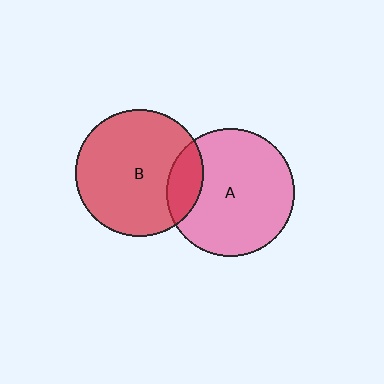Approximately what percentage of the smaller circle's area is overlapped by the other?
Approximately 15%.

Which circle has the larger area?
Circle B (red).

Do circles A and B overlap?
Yes.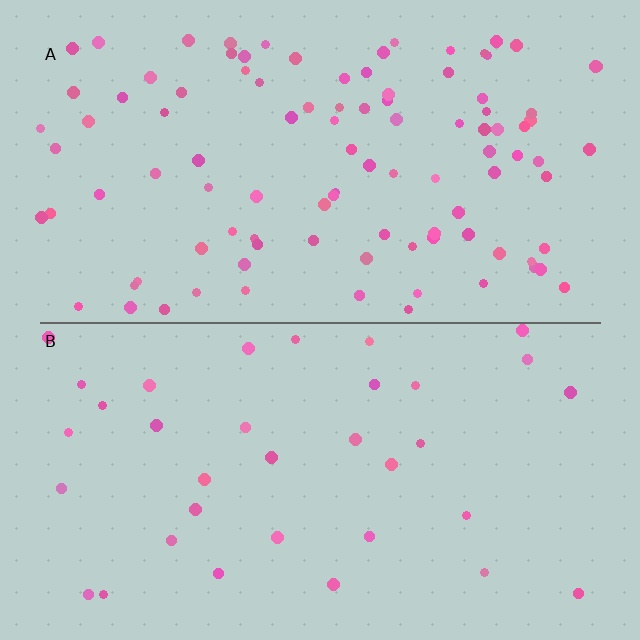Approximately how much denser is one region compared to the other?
Approximately 3.0× — region A over region B.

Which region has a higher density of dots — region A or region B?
A (the top).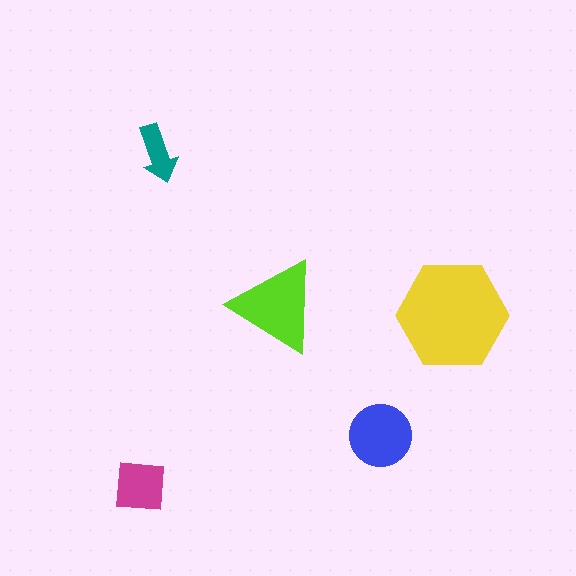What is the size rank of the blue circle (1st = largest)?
3rd.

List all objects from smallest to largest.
The teal arrow, the magenta square, the blue circle, the lime triangle, the yellow hexagon.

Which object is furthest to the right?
The yellow hexagon is rightmost.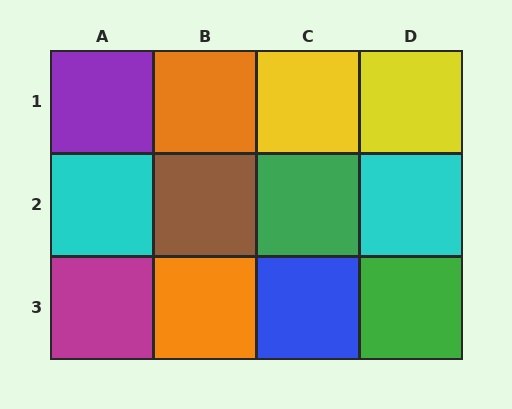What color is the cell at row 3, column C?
Blue.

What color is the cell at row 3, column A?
Magenta.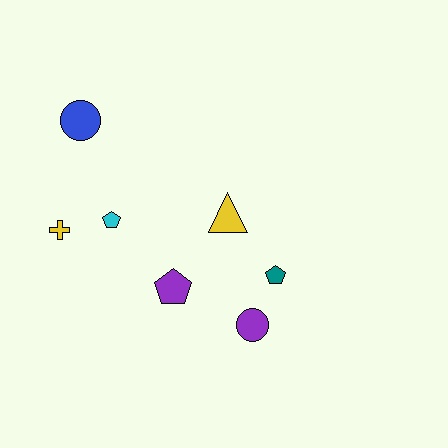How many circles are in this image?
There are 2 circles.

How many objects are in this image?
There are 7 objects.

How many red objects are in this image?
There are no red objects.